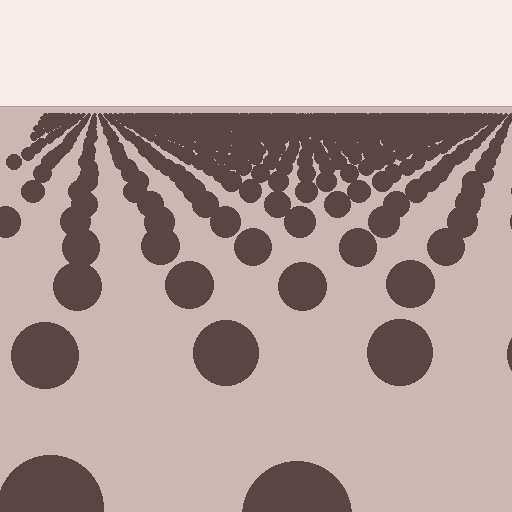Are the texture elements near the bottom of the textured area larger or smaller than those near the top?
Larger. Near the bottom, elements are closer to the viewer and appear at a bigger on-screen size.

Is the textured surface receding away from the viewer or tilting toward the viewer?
The surface is receding away from the viewer. Texture elements get smaller and denser toward the top.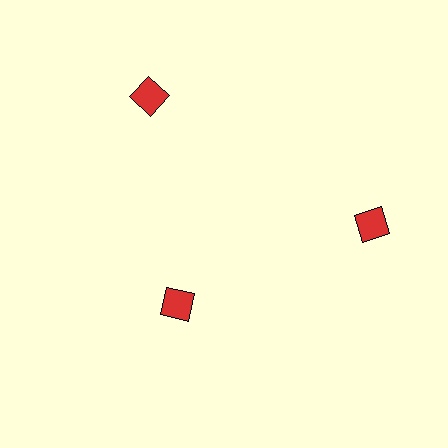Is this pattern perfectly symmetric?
No. The 3 red diamonds are arranged in a ring, but one element near the 7 o'clock position is pulled inward toward the center, breaking the 3-fold rotational symmetry.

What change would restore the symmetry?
The symmetry would be restored by moving it outward, back onto the ring so that all 3 diamonds sit at equal angles and equal distance from the center.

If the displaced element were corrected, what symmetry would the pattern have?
It would have 3-fold rotational symmetry — the pattern would map onto itself every 120 degrees.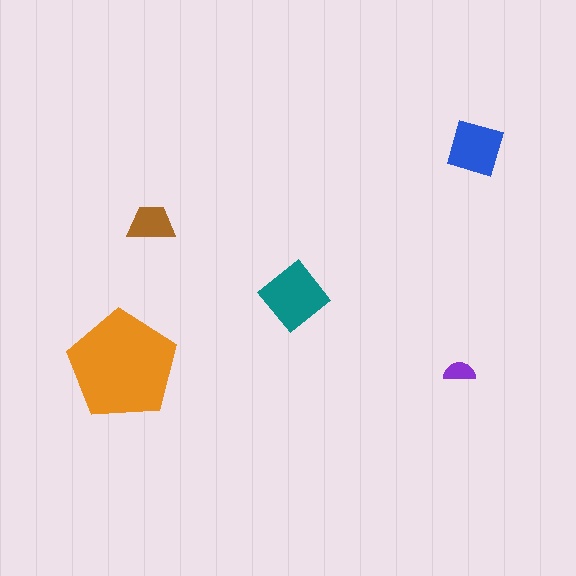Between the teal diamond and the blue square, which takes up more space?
The teal diamond.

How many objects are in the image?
There are 5 objects in the image.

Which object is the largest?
The orange pentagon.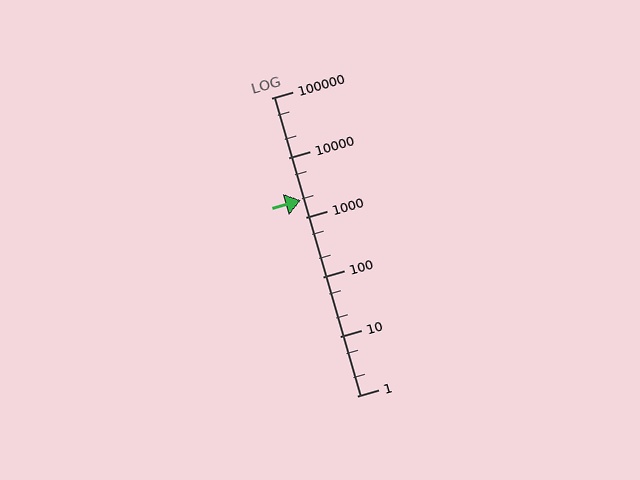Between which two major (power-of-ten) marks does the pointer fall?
The pointer is between 1000 and 10000.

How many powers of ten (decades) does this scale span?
The scale spans 5 decades, from 1 to 100000.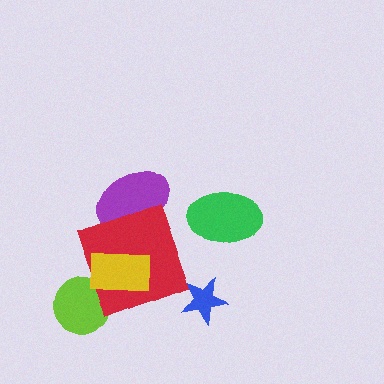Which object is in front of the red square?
The yellow rectangle is in front of the red square.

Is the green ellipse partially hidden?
No, no other shape covers it.